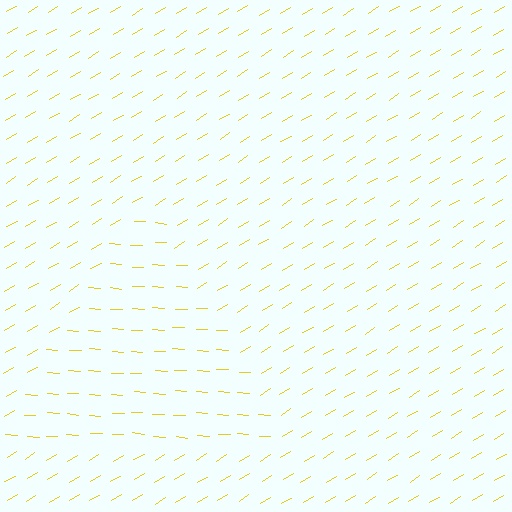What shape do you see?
I see a triangle.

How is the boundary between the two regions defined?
The boundary is defined purely by a change in line orientation (approximately 35 degrees difference). All lines are the same color and thickness.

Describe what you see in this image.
The image is filled with small yellow line segments. A triangle region in the image has lines oriented differently from the surrounding lines, creating a visible texture boundary.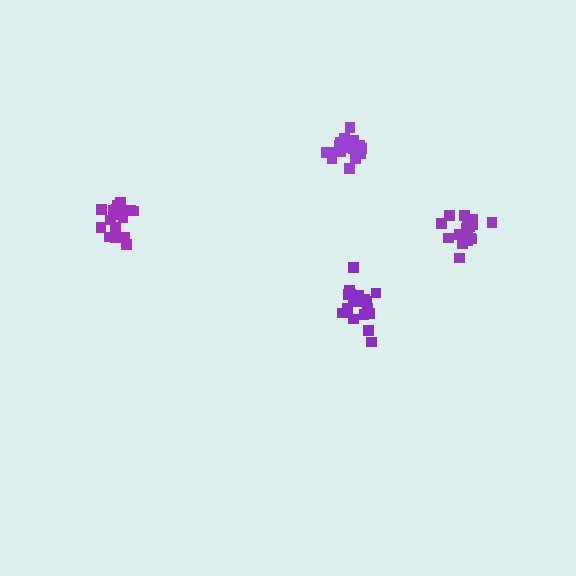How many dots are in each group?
Group 1: 16 dots, Group 2: 20 dots, Group 3: 18 dots, Group 4: 18 dots (72 total).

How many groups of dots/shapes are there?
There are 4 groups.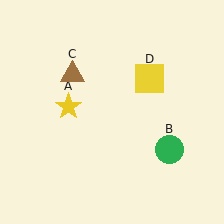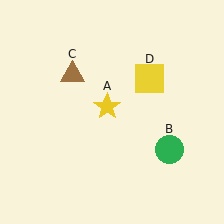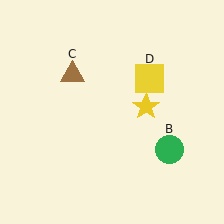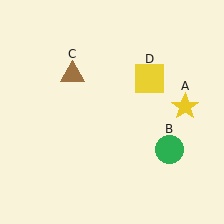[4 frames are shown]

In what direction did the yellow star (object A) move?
The yellow star (object A) moved right.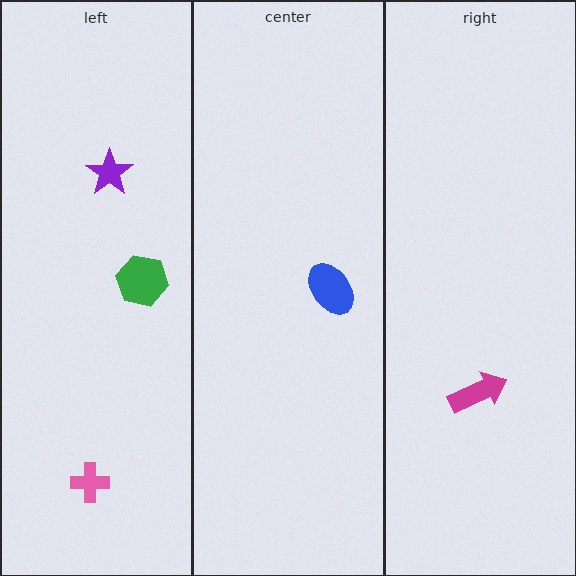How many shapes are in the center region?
1.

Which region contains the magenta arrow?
The right region.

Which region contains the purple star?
The left region.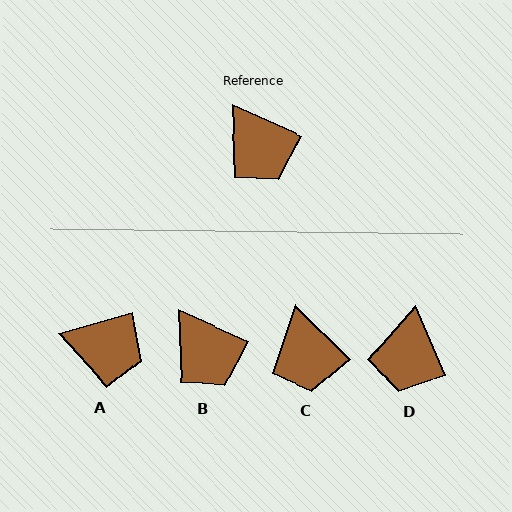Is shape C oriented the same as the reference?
No, it is off by about 21 degrees.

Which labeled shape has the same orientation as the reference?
B.